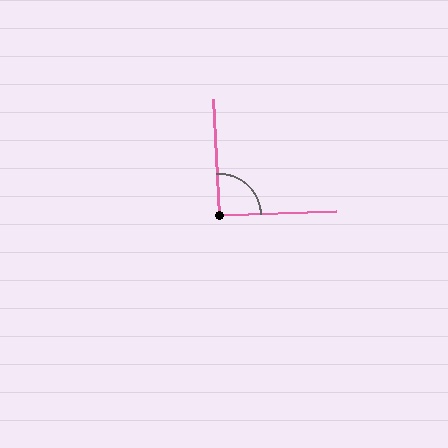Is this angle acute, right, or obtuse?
It is approximately a right angle.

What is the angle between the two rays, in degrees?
Approximately 91 degrees.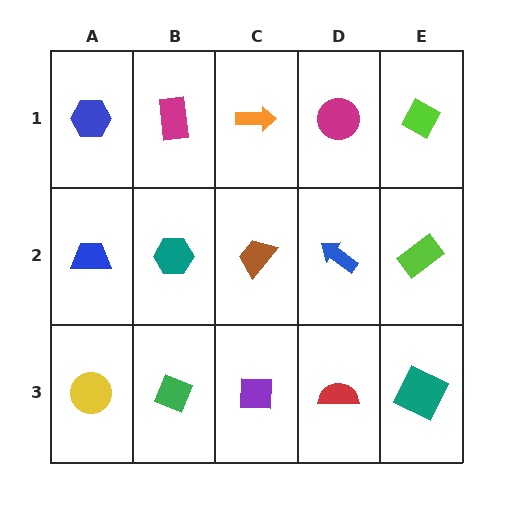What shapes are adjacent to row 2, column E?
A lime diamond (row 1, column E), a teal square (row 3, column E), a blue arrow (row 2, column D).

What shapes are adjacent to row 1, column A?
A blue trapezoid (row 2, column A), a magenta rectangle (row 1, column B).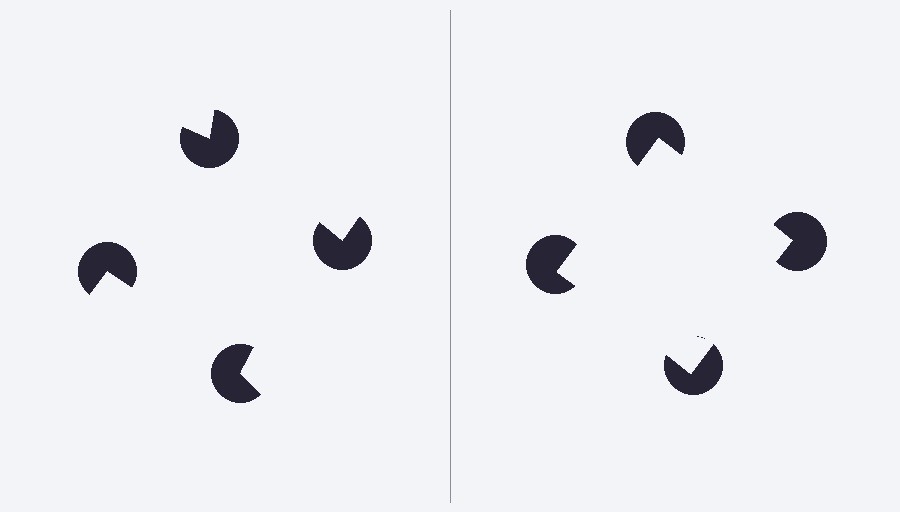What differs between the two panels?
The pac-man discs are positioned identically on both sides; only the wedge orientations differ. On the right they align to a square; on the left they are misaligned.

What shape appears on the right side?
An illusory square.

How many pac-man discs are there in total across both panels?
8 — 4 on each side.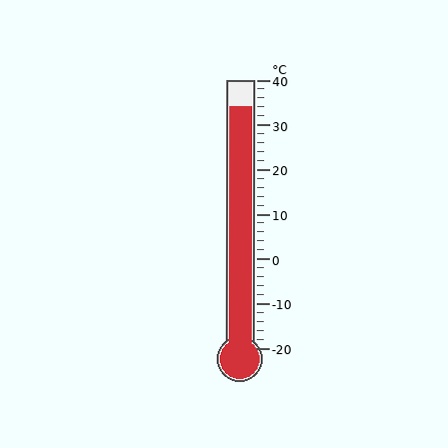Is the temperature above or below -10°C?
The temperature is above -10°C.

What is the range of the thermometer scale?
The thermometer scale ranges from -20°C to 40°C.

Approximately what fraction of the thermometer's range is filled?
The thermometer is filled to approximately 90% of its range.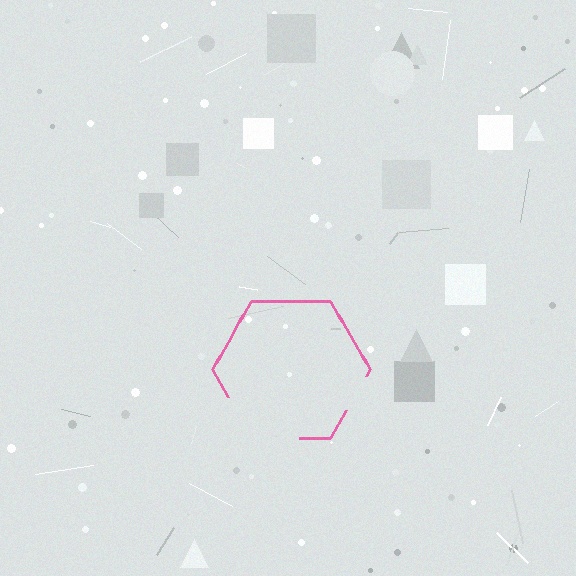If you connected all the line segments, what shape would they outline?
They would outline a hexagon.